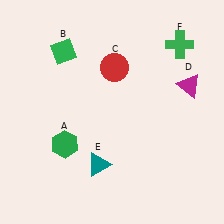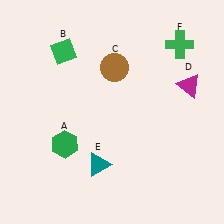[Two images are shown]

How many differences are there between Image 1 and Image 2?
There is 1 difference between the two images.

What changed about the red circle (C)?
In Image 1, C is red. In Image 2, it changed to brown.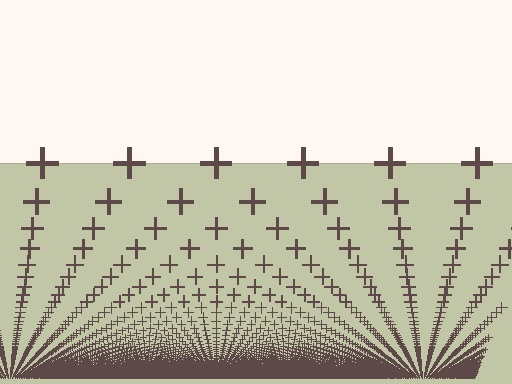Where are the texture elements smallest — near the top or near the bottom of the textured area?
Near the bottom.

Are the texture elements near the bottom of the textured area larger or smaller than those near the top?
Smaller. The gradient is inverted — elements near the bottom are smaller and denser.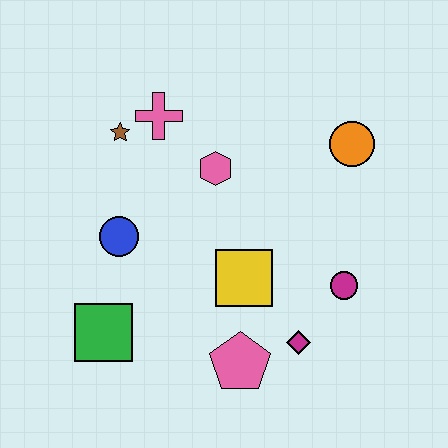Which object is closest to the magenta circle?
The magenta diamond is closest to the magenta circle.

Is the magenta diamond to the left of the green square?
No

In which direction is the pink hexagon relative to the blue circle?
The pink hexagon is to the right of the blue circle.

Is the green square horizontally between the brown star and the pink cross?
No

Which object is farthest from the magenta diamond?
The brown star is farthest from the magenta diamond.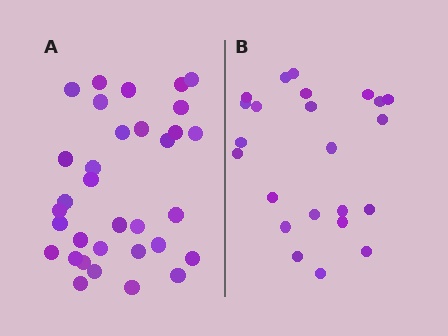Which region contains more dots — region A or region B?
Region A (the left region) has more dots.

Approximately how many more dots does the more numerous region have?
Region A has roughly 10 or so more dots than region B.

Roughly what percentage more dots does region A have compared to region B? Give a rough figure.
About 45% more.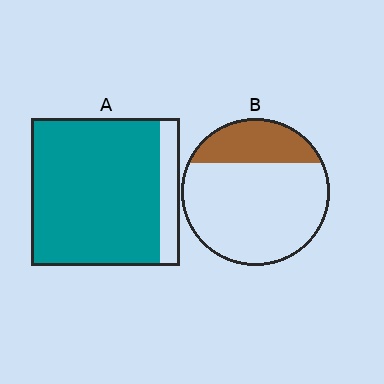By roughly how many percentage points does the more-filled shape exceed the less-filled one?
By roughly 60 percentage points (A over B).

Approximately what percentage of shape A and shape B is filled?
A is approximately 85% and B is approximately 25%.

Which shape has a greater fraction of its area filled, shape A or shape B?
Shape A.